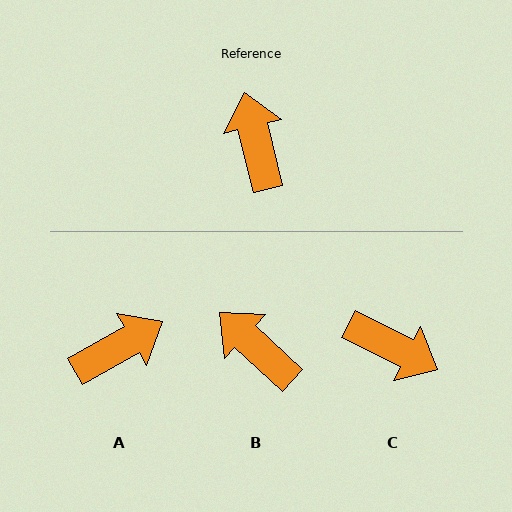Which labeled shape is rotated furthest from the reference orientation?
C, about 130 degrees away.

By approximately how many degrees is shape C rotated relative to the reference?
Approximately 130 degrees clockwise.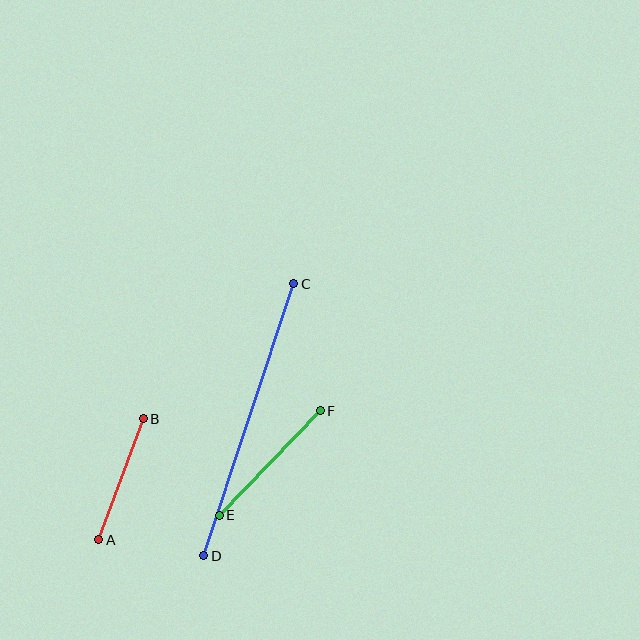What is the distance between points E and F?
The distance is approximately 145 pixels.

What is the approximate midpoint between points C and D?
The midpoint is at approximately (249, 420) pixels.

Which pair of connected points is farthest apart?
Points C and D are farthest apart.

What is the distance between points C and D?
The distance is approximately 287 pixels.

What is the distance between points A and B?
The distance is approximately 129 pixels.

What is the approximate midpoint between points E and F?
The midpoint is at approximately (270, 463) pixels.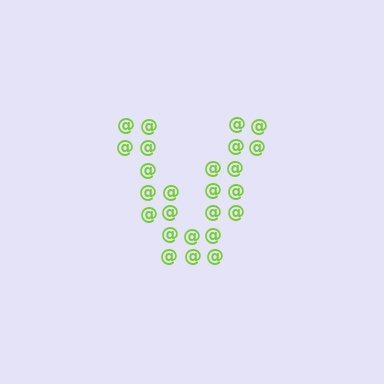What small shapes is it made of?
It is made of small at signs.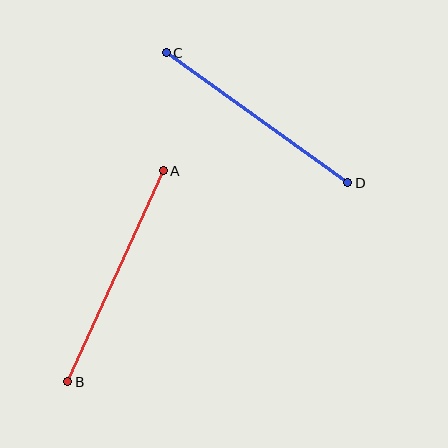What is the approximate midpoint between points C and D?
The midpoint is at approximately (257, 118) pixels.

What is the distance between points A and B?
The distance is approximately 231 pixels.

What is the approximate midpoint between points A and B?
The midpoint is at approximately (116, 276) pixels.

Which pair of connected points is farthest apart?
Points A and B are farthest apart.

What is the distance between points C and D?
The distance is approximately 223 pixels.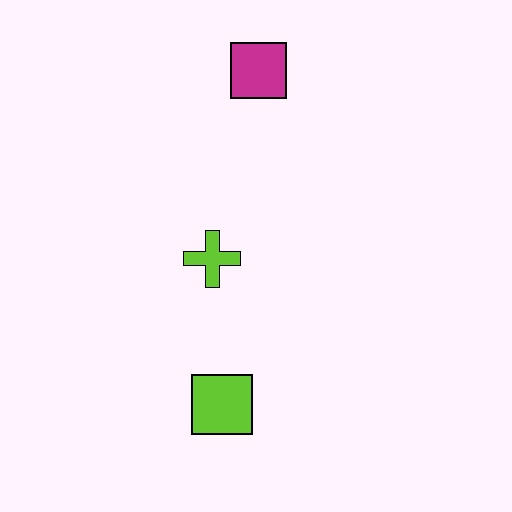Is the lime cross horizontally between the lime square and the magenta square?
No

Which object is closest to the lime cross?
The lime square is closest to the lime cross.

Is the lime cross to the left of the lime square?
Yes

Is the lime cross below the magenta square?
Yes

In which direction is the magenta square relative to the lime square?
The magenta square is above the lime square.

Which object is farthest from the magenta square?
The lime square is farthest from the magenta square.